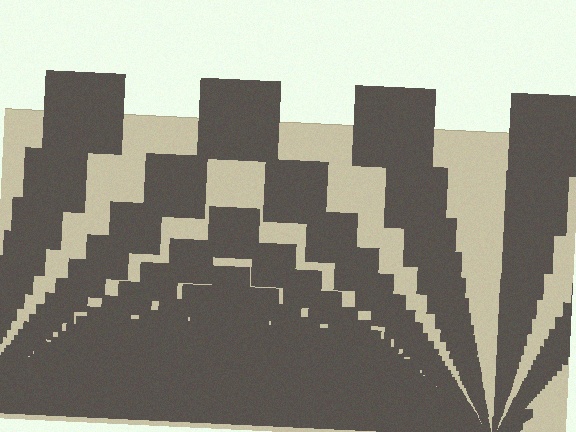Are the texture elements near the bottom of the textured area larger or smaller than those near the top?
Smaller. The gradient is inverted — elements near the bottom are smaller and denser.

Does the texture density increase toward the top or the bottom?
Density increases toward the bottom.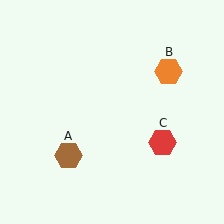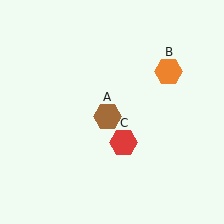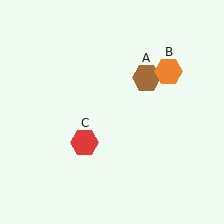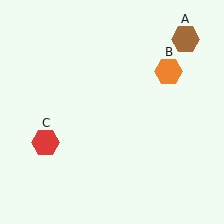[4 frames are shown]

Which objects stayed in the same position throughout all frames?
Orange hexagon (object B) remained stationary.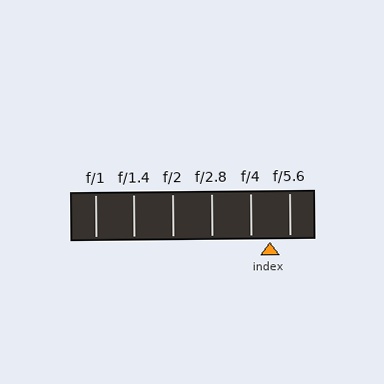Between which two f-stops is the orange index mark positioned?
The index mark is between f/4 and f/5.6.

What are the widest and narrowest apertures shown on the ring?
The widest aperture shown is f/1 and the narrowest is f/5.6.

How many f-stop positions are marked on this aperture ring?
There are 6 f-stop positions marked.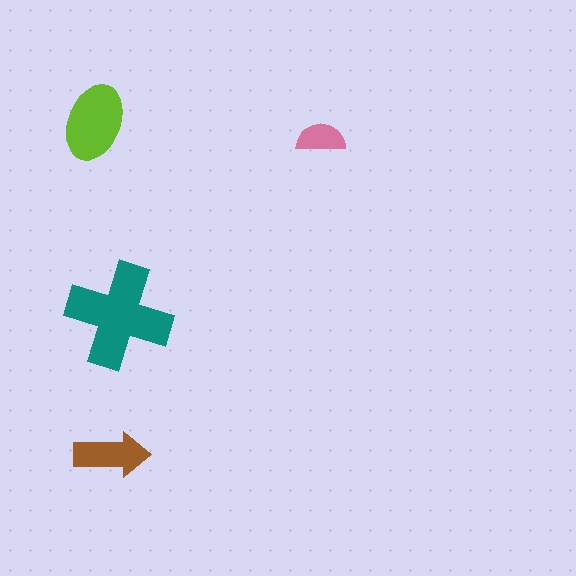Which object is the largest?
The teal cross.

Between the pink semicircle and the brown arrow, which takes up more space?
The brown arrow.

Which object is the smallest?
The pink semicircle.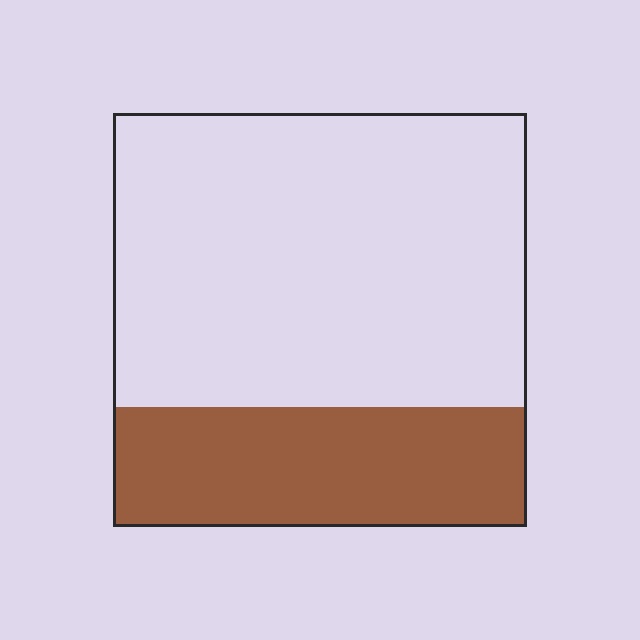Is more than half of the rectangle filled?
No.